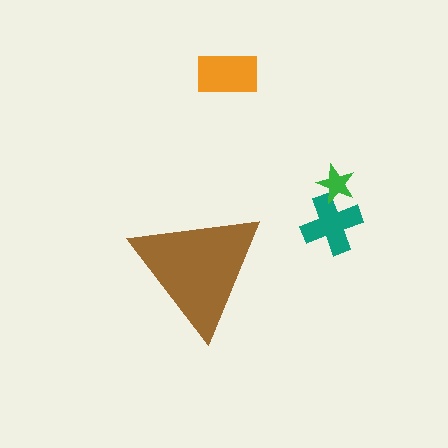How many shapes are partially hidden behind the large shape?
0 shapes are partially hidden.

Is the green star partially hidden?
No, the green star is fully visible.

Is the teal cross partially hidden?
No, the teal cross is fully visible.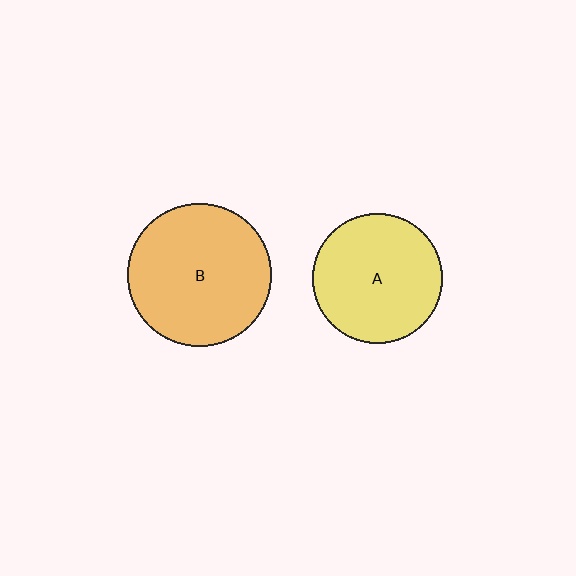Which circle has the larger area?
Circle B (orange).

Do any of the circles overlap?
No, none of the circles overlap.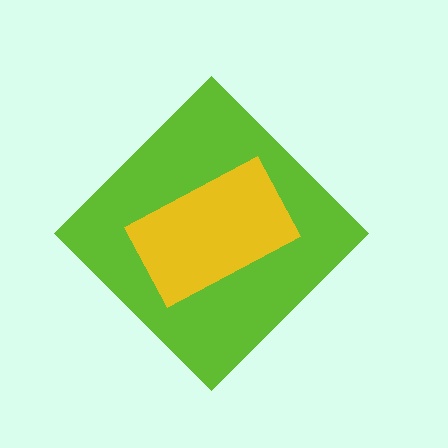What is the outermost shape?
The lime diamond.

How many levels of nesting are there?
2.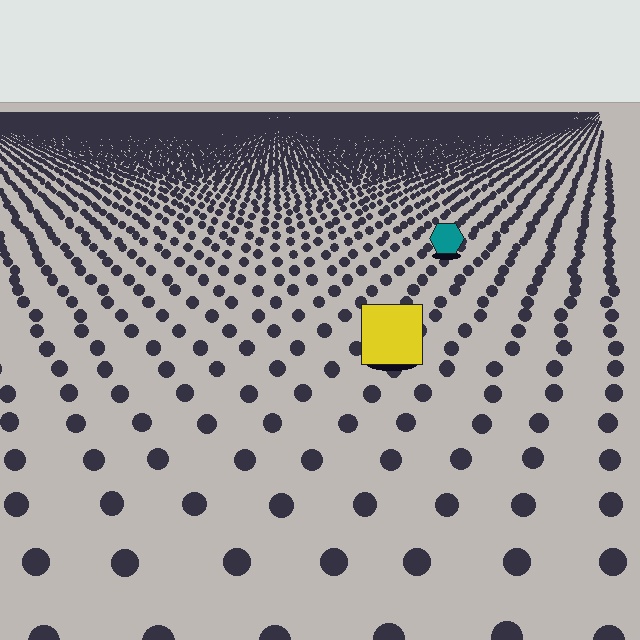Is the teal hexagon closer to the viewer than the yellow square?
No. The yellow square is closer — you can tell from the texture gradient: the ground texture is coarser near it.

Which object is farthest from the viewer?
The teal hexagon is farthest from the viewer. It appears smaller and the ground texture around it is denser.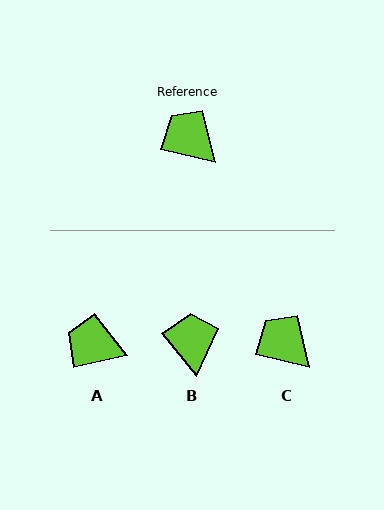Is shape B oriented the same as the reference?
No, it is off by about 39 degrees.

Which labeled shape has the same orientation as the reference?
C.